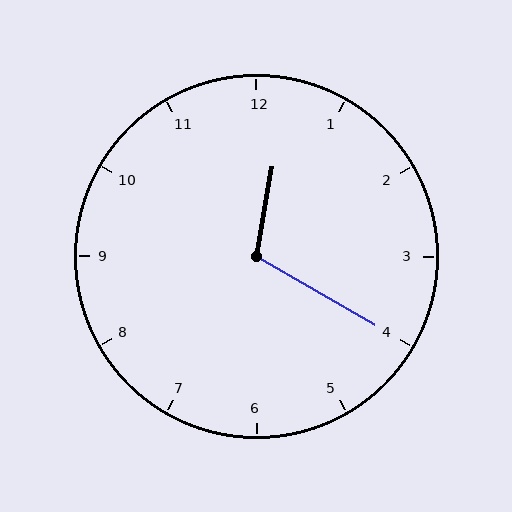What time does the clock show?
12:20.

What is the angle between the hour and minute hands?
Approximately 110 degrees.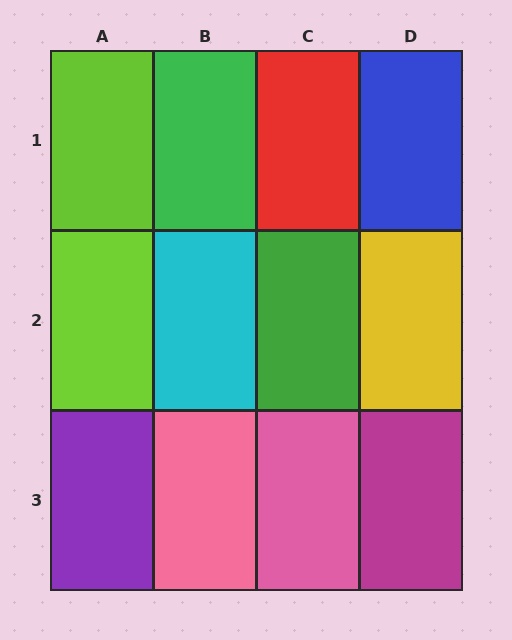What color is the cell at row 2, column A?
Lime.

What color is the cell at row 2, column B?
Cyan.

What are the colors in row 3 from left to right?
Purple, pink, pink, magenta.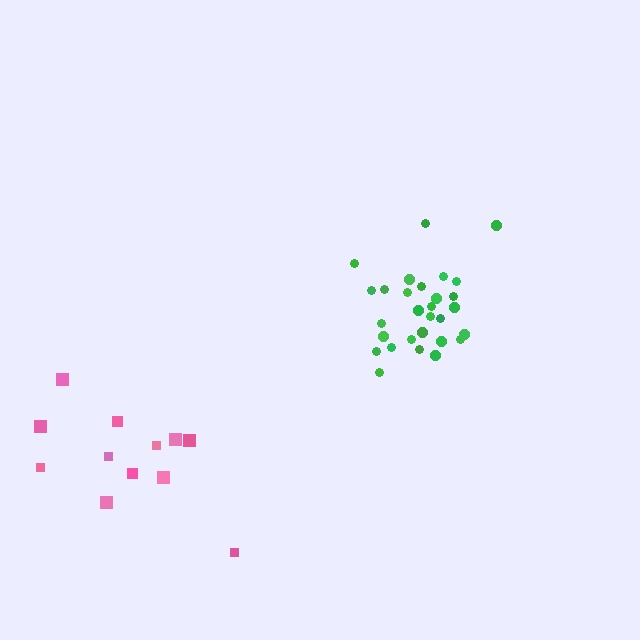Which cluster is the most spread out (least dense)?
Pink.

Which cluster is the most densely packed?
Green.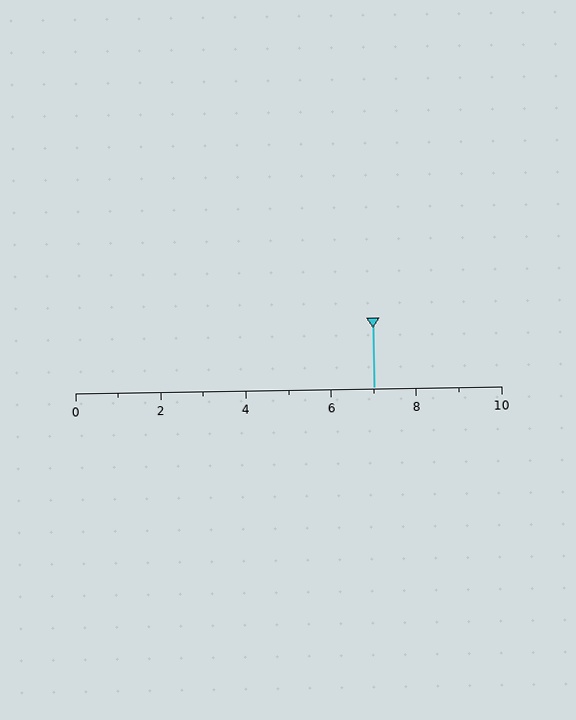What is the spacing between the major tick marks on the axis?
The major ticks are spaced 2 apart.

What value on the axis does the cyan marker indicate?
The marker indicates approximately 7.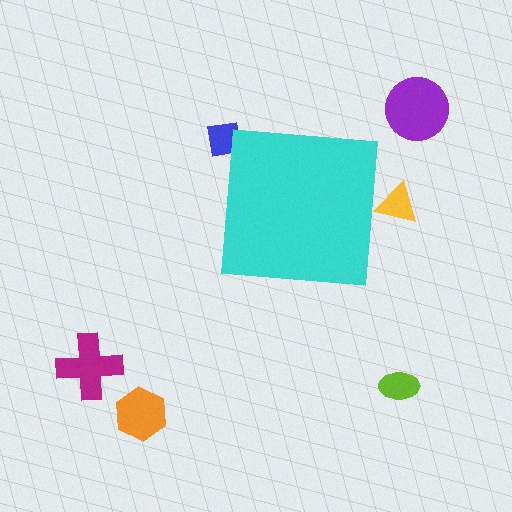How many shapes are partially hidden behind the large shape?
2 shapes are partially hidden.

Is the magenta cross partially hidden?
No, the magenta cross is fully visible.